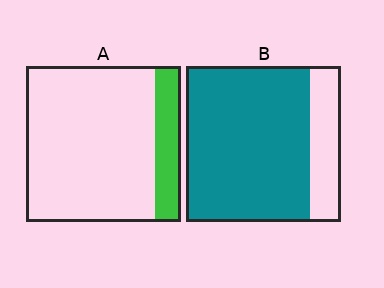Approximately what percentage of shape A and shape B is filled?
A is approximately 15% and B is approximately 80%.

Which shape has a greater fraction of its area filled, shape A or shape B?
Shape B.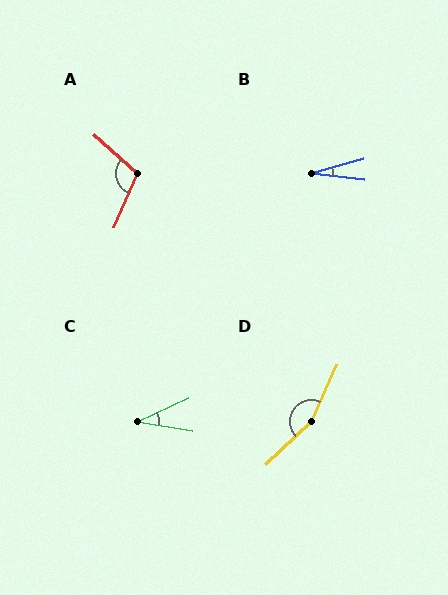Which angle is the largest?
D, at approximately 157 degrees.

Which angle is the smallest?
B, at approximately 22 degrees.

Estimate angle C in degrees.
Approximately 34 degrees.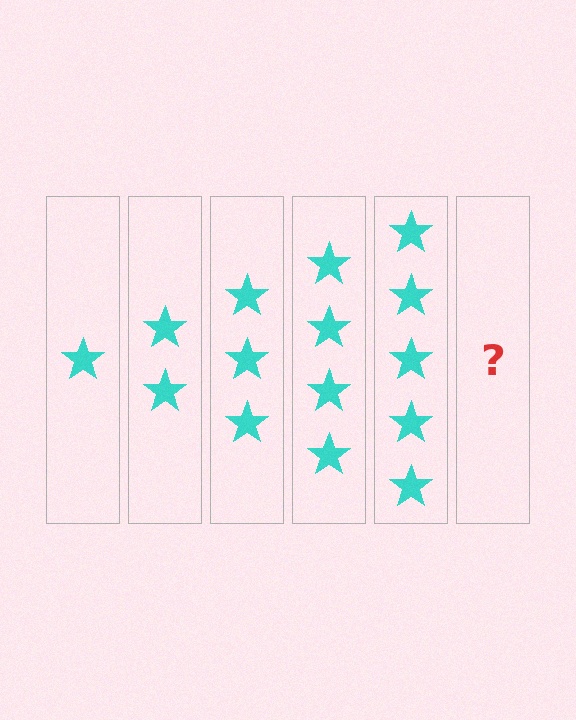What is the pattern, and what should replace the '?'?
The pattern is that each step adds one more star. The '?' should be 6 stars.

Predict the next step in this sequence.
The next step is 6 stars.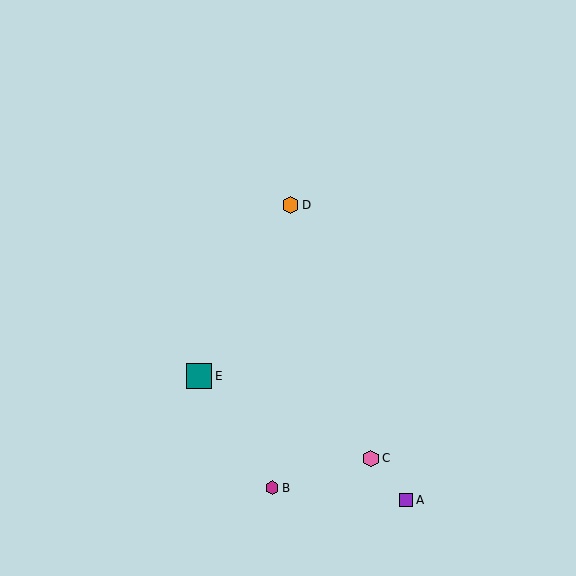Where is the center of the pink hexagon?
The center of the pink hexagon is at (371, 458).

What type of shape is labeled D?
Shape D is an orange hexagon.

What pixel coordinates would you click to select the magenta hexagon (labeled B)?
Click at (272, 488) to select the magenta hexagon B.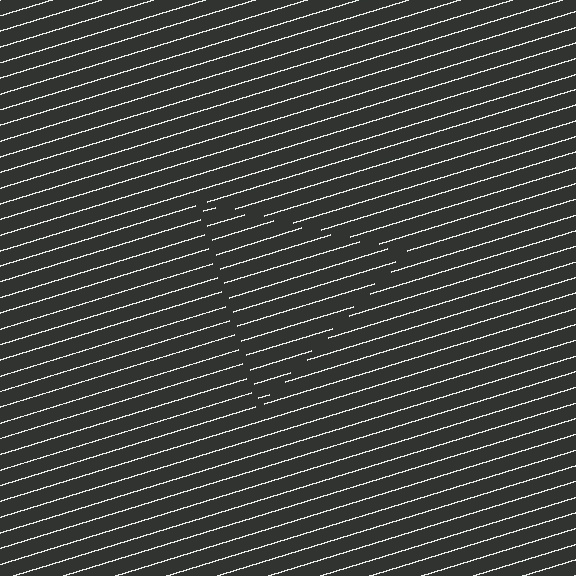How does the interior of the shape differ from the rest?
The interior of the shape contains the same grating, shifted by half a period — the contour is defined by the phase discontinuity where line-ends from the inner and outer gratings abut.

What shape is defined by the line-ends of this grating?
An illusory triangle. The interior of the shape contains the same grating, shifted by half a period — the contour is defined by the phase discontinuity where line-ends from the inner and outer gratings abut.